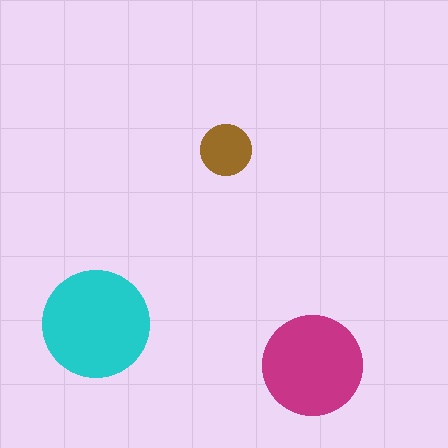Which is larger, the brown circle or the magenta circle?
The magenta one.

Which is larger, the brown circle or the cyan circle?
The cyan one.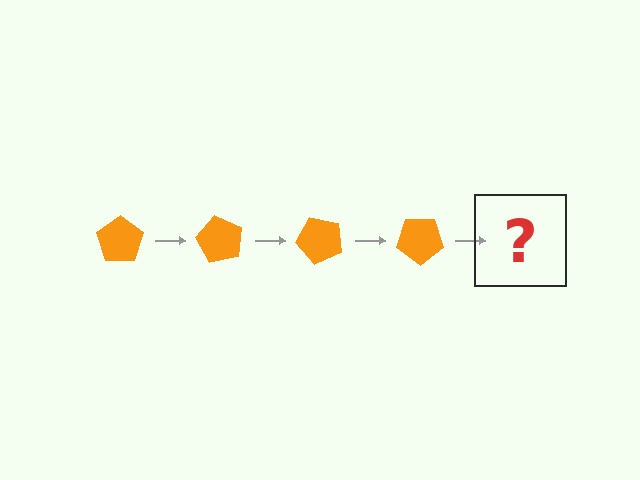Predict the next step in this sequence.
The next step is an orange pentagon rotated 240 degrees.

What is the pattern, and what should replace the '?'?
The pattern is that the pentagon rotates 60 degrees each step. The '?' should be an orange pentagon rotated 240 degrees.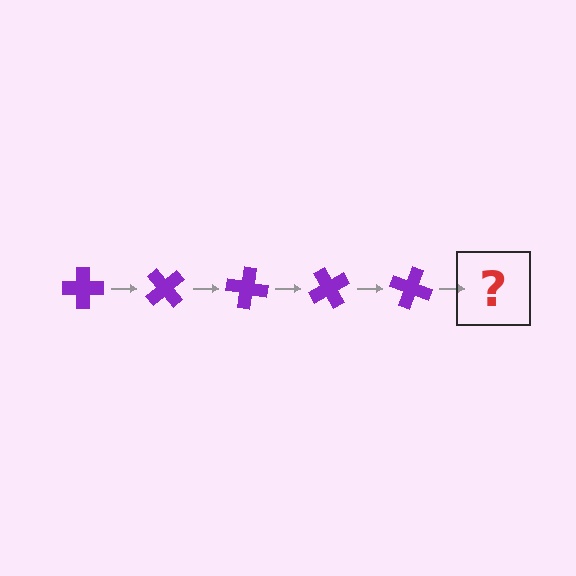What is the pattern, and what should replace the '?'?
The pattern is that the cross rotates 50 degrees each step. The '?' should be a purple cross rotated 250 degrees.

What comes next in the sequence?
The next element should be a purple cross rotated 250 degrees.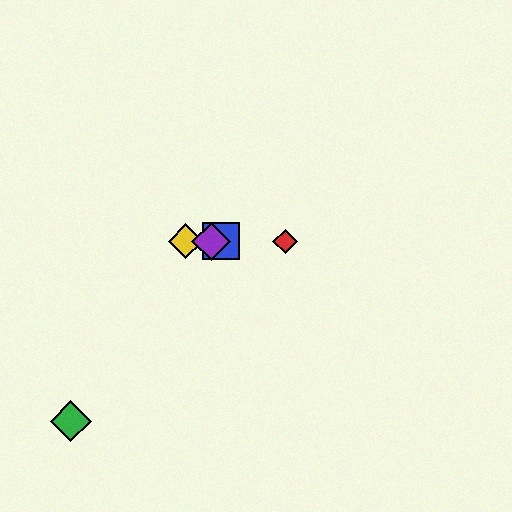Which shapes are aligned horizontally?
The red diamond, the blue square, the yellow diamond, the purple diamond are aligned horizontally.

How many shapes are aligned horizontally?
4 shapes (the red diamond, the blue square, the yellow diamond, the purple diamond) are aligned horizontally.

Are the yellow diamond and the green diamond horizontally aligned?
No, the yellow diamond is at y≈241 and the green diamond is at y≈421.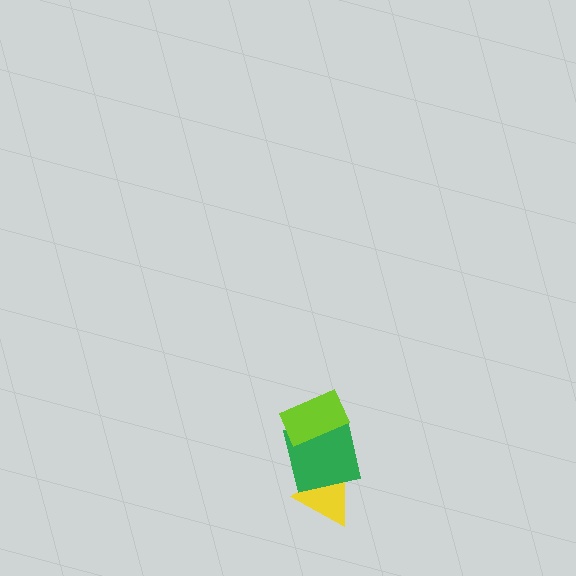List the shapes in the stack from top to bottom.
From top to bottom: the lime rectangle, the green square, the yellow triangle.